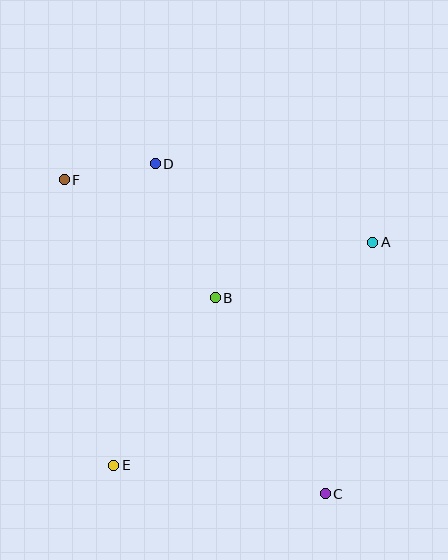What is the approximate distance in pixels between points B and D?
The distance between B and D is approximately 147 pixels.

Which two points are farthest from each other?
Points C and F are farthest from each other.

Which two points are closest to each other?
Points D and F are closest to each other.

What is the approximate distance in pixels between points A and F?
The distance between A and F is approximately 315 pixels.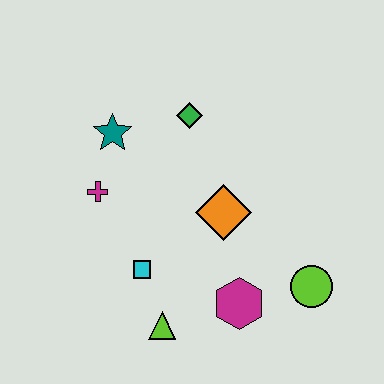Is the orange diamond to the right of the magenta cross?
Yes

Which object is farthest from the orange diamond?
The teal star is farthest from the orange diamond.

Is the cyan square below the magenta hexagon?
No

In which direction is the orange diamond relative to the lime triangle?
The orange diamond is above the lime triangle.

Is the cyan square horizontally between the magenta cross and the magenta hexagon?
Yes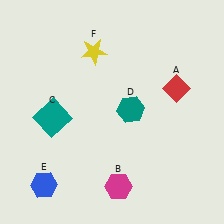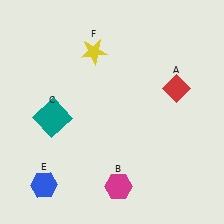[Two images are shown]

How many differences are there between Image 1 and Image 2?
There is 1 difference between the two images.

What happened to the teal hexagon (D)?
The teal hexagon (D) was removed in Image 2. It was in the top-right area of Image 1.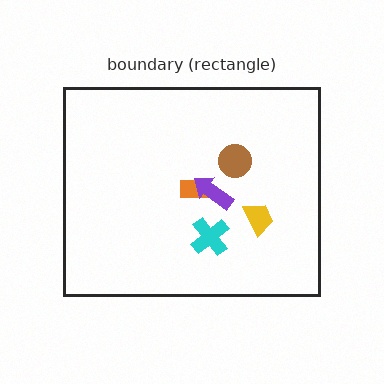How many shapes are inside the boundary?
5 inside, 0 outside.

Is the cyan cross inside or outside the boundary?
Inside.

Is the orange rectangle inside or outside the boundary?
Inside.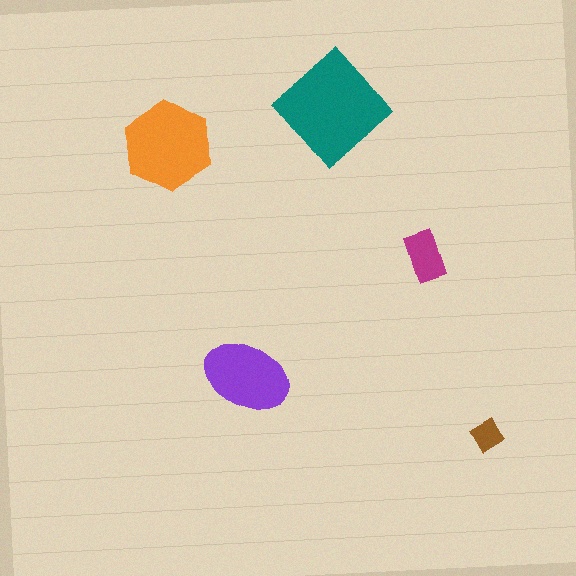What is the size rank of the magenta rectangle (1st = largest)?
4th.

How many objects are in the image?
There are 5 objects in the image.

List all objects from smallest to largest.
The brown diamond, the magenta rectangle, the purple ellipse, the orange hexagon, the teal diamond.